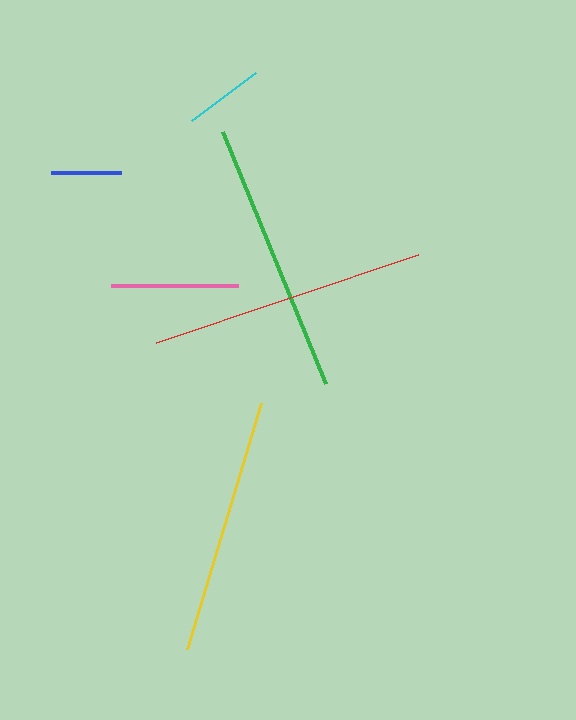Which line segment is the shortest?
The blue line is the shortest at approximately 70 pixels.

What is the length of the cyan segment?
The cyan segment is approximately 81 pixels long.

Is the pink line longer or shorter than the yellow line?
The yellow line is longer than the pink line.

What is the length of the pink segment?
The pink segment is approximately 126 pixels long.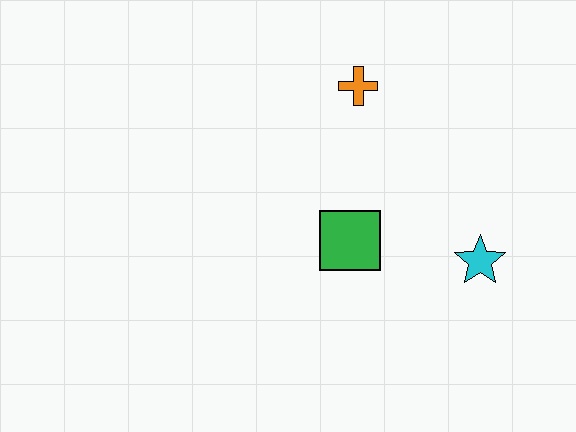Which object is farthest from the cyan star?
The orange cross is farthest from the cyan star.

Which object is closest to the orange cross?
The green square is closest to the orange cross.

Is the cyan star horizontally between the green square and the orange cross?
No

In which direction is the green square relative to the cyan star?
The green square is to the left of the cyan star.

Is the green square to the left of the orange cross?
Yes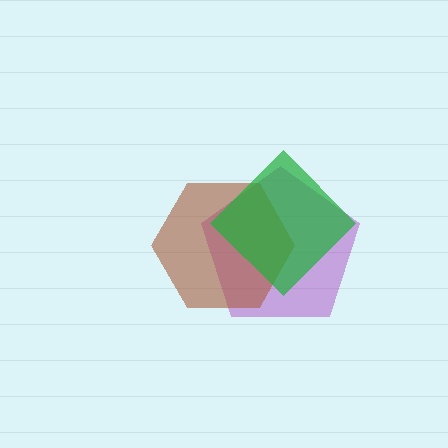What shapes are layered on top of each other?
The layered shapes are: a purple pentagon, a brown hexagon, a green diamond.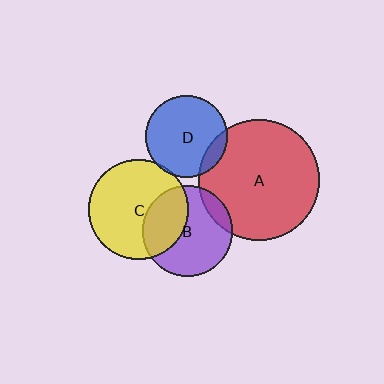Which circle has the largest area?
Circle A (red).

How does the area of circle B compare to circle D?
Approximately 1.2 times.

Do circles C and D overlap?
Yes.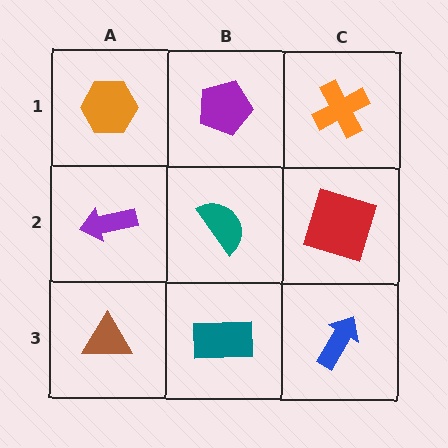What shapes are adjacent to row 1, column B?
A teal semicircle (row 2, column B), an orange hexagon (row 1, column A), an orange cross (row 1, column C).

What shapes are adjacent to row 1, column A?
A purple arrow (row 2, column A), a purple pentagon (row 1, column B).